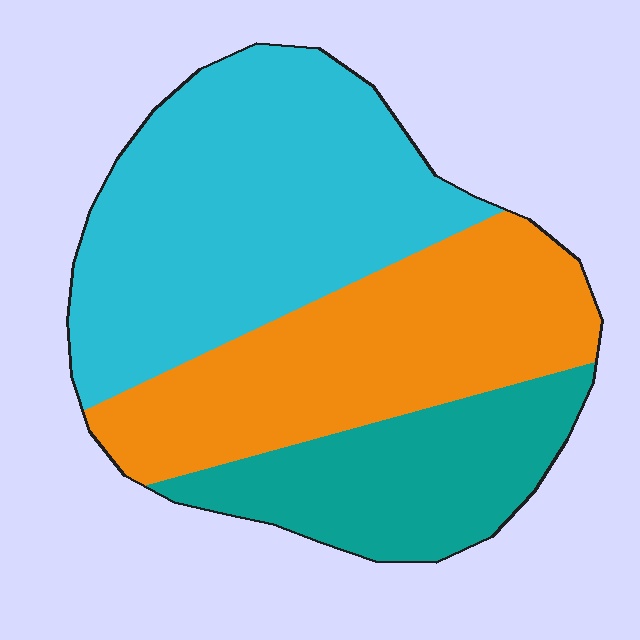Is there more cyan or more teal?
Cyan.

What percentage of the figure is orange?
Orange covers around 35% of the figure.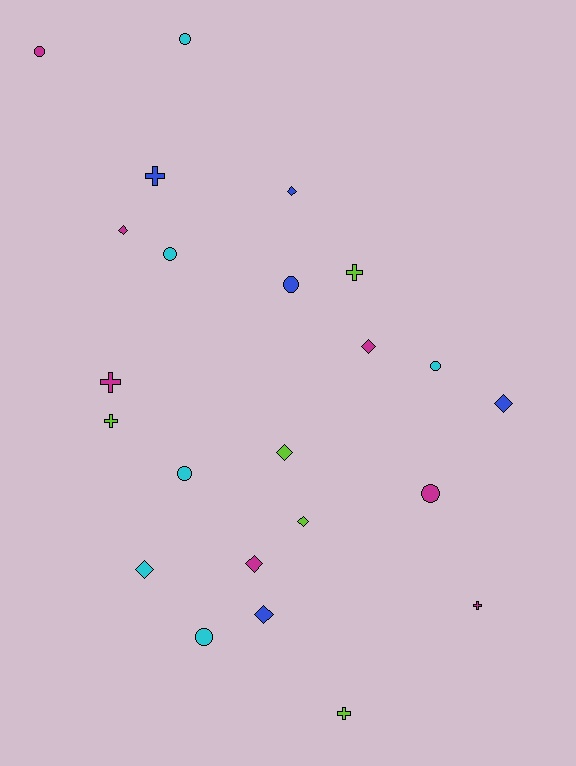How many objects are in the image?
There are 23 objects.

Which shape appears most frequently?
Diamond, with 9 objects.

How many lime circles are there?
There are no lime circles.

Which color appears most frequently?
Magenta, with 7 objects.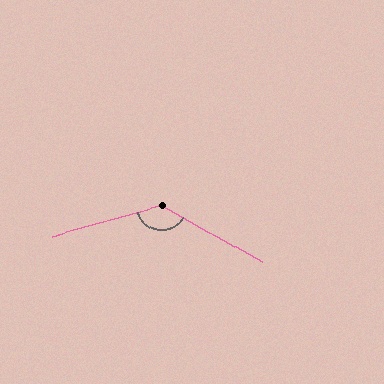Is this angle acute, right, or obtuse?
It is obtuse.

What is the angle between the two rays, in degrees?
Approximately 135 degrees.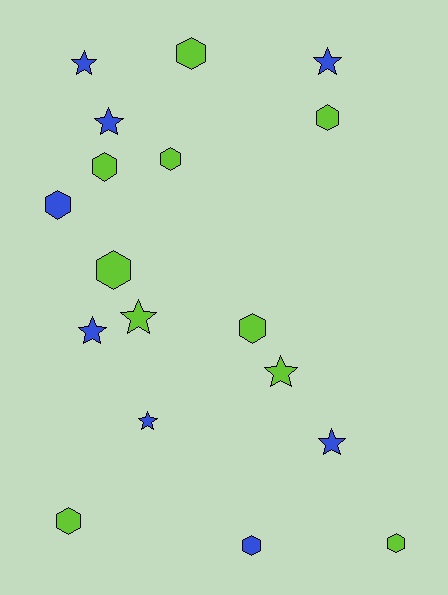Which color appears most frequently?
Lime, with 10 objects.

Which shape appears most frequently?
Hexagon, with 10 objects.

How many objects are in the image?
There are 18 objects.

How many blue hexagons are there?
There are 2 blue hexagons.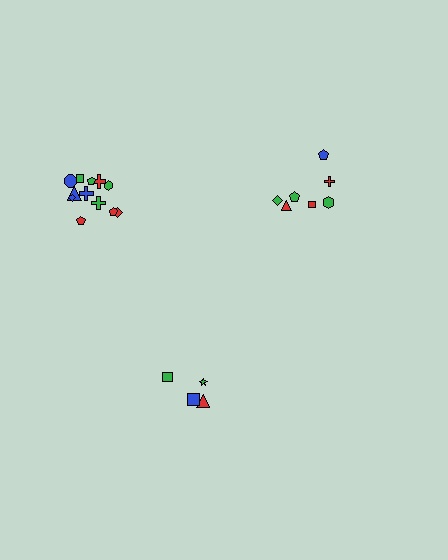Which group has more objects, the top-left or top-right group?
The top-left group.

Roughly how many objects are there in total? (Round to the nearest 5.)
Roughly 25 objects in total.